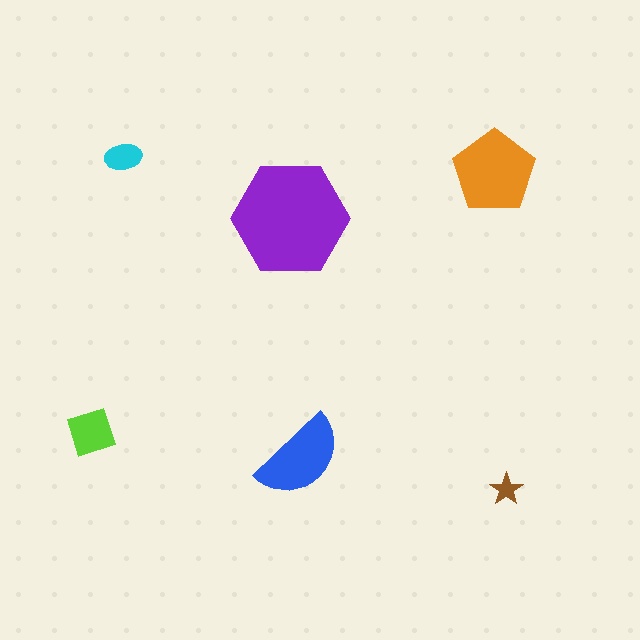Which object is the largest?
The purple hexagon.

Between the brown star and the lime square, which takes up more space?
The lime square.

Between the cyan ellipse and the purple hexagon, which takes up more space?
The purple hexagon.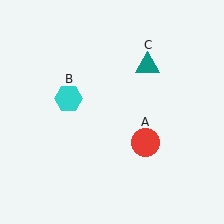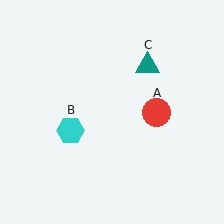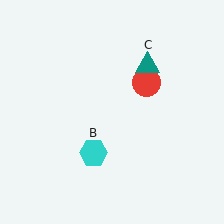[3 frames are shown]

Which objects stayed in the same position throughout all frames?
Teal triangle (object C) remained stationary.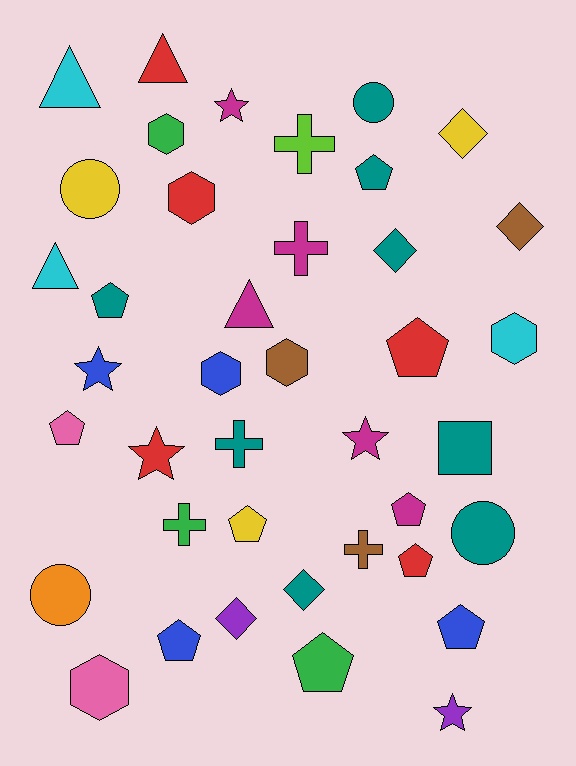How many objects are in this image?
There are 40 objects.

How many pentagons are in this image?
There are 10 pentagons.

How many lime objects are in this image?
There is 1 lime object.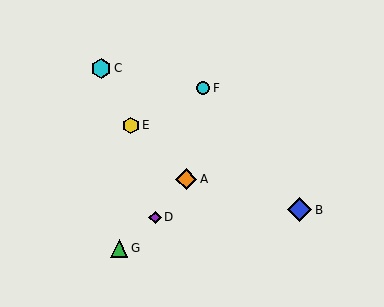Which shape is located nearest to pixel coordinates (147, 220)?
The purple diamond (labeled D) at (155, 217) is nearest to that location.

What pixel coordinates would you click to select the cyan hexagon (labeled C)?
Click at (101, 68) to select the cyan hexagon C.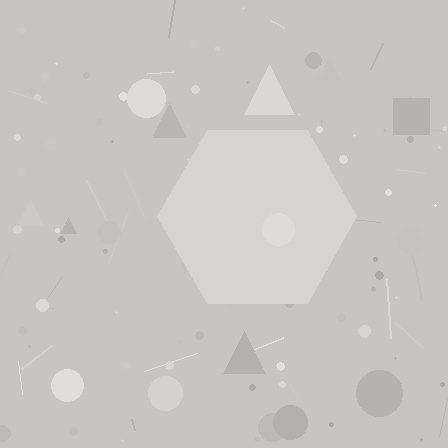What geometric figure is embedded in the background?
A hexagon is embedded in the background.